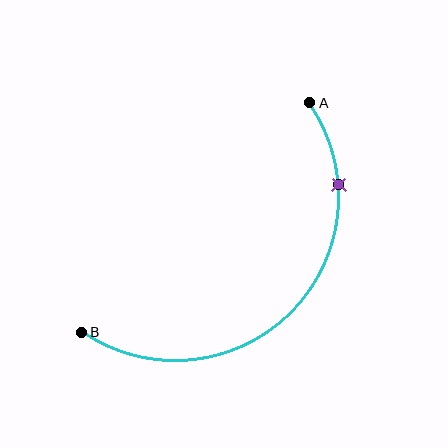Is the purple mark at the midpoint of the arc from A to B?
No. The purple mark lies on the arc but is closer to endpoint A. The arc midpoint would be at the point on the curve equidistant along the arc from both A and B.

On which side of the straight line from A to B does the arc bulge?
The arc bulges below and to the right of the straight line connecting A and B.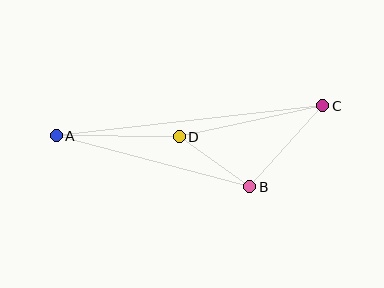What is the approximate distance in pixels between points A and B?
The distance between A and B is approximately 200 pixels.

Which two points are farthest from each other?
Points A and C are farthest from each other.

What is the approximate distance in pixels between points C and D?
The distance between C and D is approximately 147 pixels.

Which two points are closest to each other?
Points B and D are closest to each other.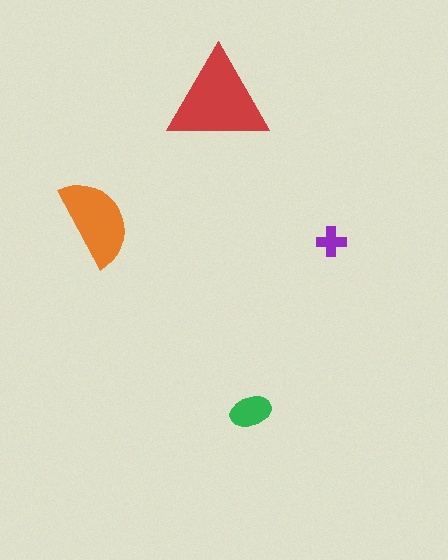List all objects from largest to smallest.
The red triangle, the orange semicircle, the green ellipse, the purple cross.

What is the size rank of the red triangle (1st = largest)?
1st.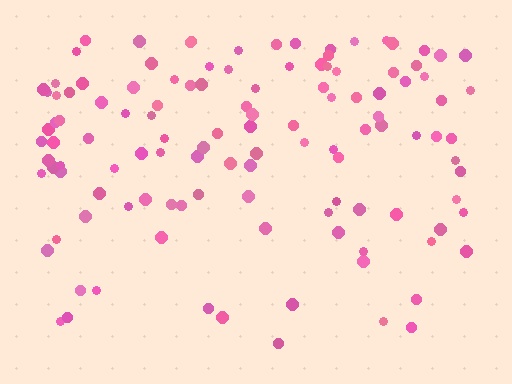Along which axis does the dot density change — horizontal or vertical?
Vertical.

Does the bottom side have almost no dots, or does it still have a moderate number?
Still a moderate number, just noticeably fewer than the top.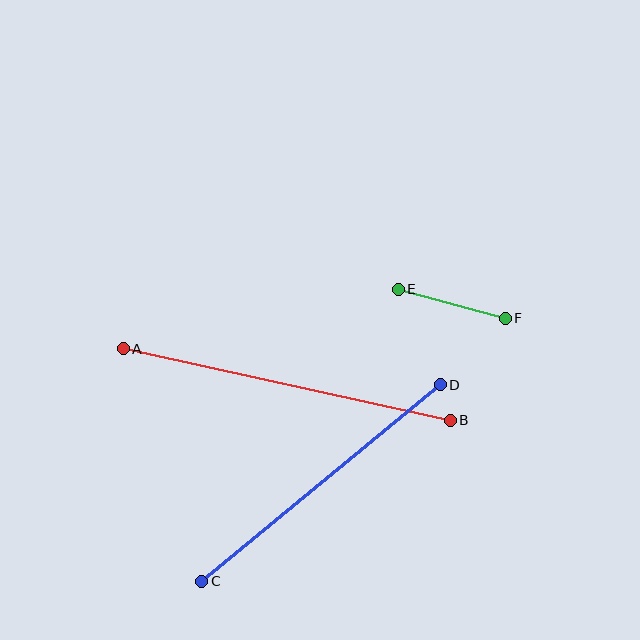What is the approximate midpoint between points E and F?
The midpoint is at approximately (452, 304) pixels.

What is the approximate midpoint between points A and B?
The midpoint is at approximately (287, 385) pixels.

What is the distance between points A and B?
The distance is approximately 335 pixels.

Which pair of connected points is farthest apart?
Points A and B are farthest apart.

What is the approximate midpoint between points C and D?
The midpoint is at approximately (321, 483) pixels.